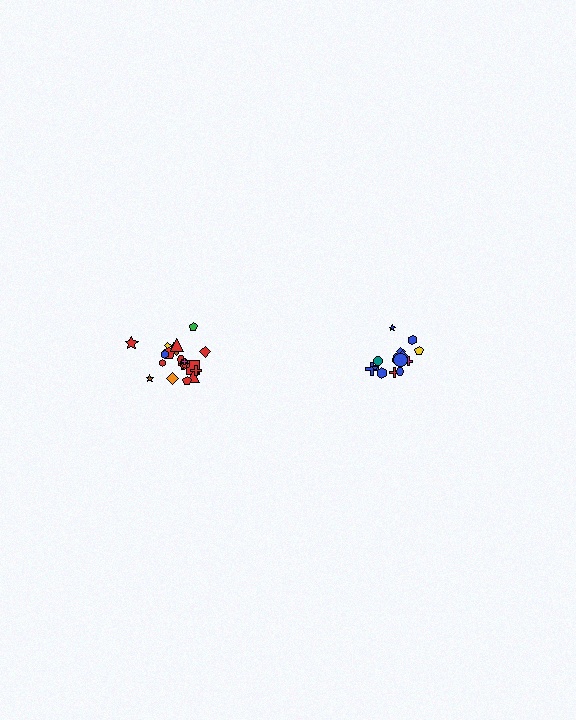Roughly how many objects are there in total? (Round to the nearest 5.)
Roughly 35 objects in total.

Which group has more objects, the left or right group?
The left group.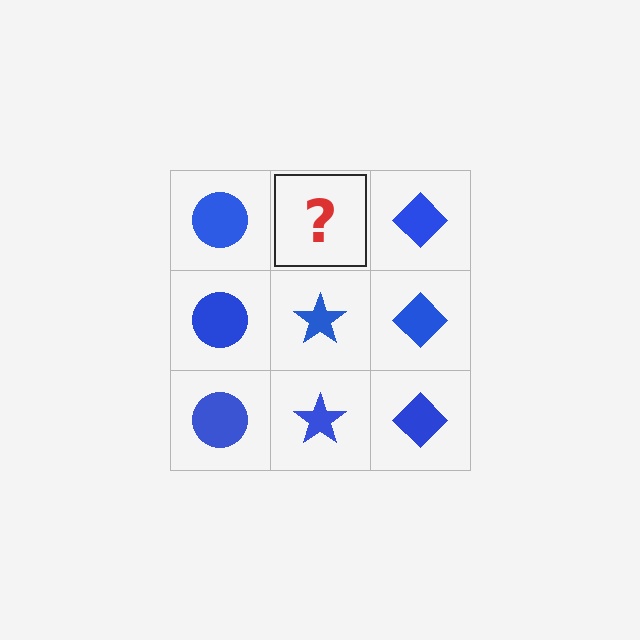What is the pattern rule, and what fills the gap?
The rule is that each column has a consistent shape. The gap should be filled with a blue star.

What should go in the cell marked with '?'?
The missing cell should contain a blue star.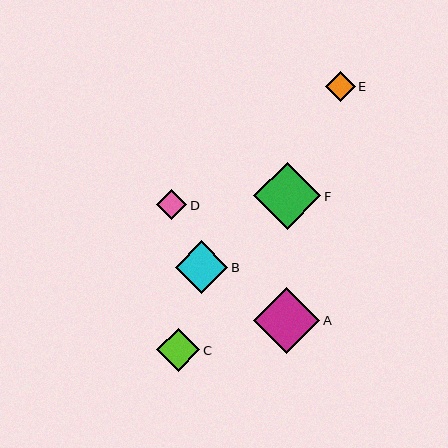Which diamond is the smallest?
Diamond D is the smallest with a size of approximately 30 pixels.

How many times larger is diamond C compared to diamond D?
Diamond C is approximately 1.4 times the size of diamond D.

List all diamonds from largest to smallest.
From largest to smallest: F, A, B, C, E, D.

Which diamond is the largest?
Diamond F is the largest with a size of approximately 67 pixels.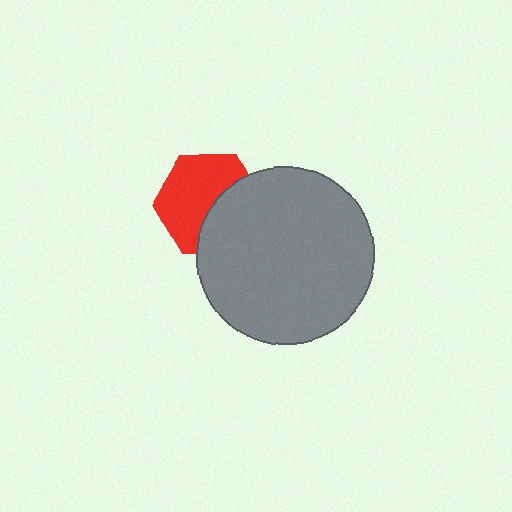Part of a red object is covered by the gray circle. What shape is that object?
It is a hexagon.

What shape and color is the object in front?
The object in front is a gray circle.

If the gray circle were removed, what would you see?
You would see the complete red hexagon.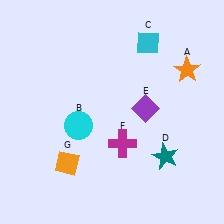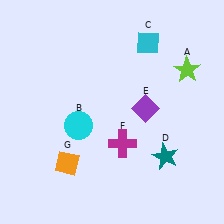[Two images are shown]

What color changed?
The star (A) changed from orange in Image 1 to lime in Image 2.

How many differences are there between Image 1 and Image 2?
There is 1 difference between the two images.